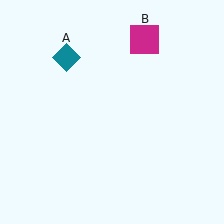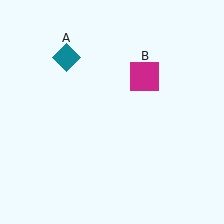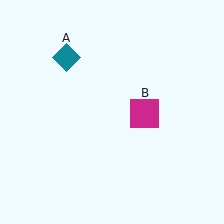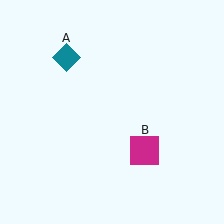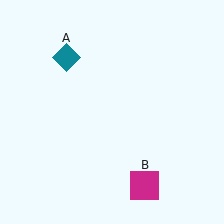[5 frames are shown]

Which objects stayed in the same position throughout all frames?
Teal diamond (object A) remained stationary.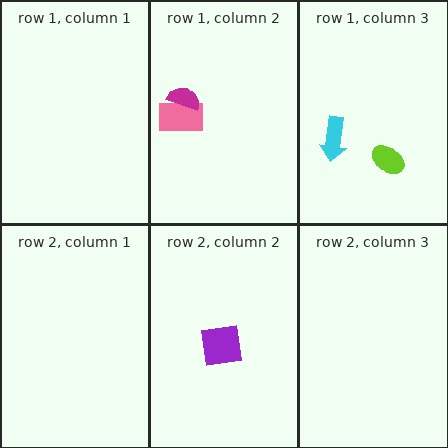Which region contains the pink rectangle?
The row 1, column 2 region.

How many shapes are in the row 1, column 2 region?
2.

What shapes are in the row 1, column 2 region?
The pink rectangle, the magenta semicircle.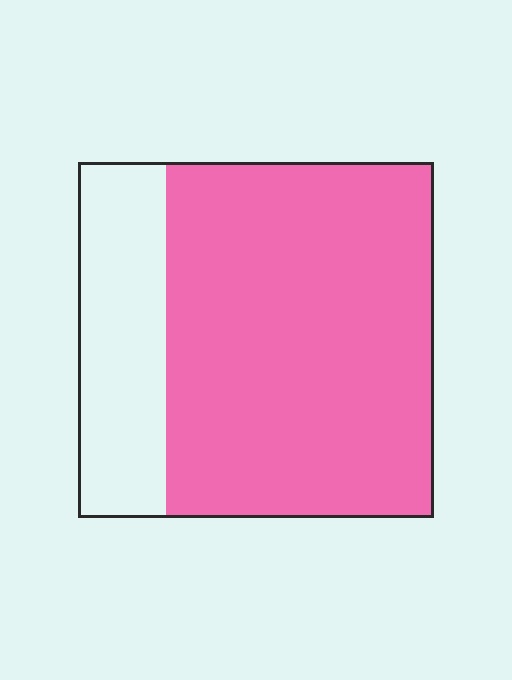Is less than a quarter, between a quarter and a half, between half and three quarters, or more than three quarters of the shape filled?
More than three quarters.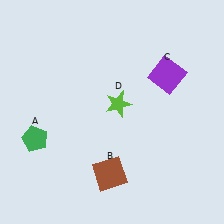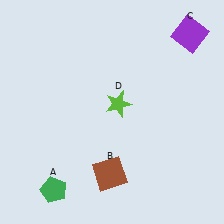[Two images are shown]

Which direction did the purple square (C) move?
The purple square (C) moved up.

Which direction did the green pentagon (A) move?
The green pentagon (A) moved down.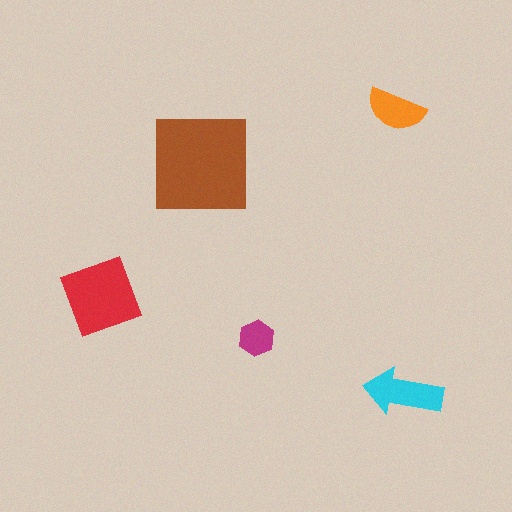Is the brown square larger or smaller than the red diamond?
Larger.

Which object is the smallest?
The magenta hexagon.